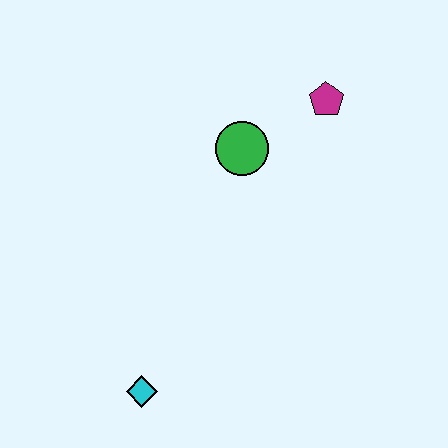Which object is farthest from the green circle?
The cyan diamond is farthest from the green circle.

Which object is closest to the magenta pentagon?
The green circle is closest to the magenta pentagon.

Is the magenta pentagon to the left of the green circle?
No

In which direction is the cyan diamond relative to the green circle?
The cyan diamond is below the green circle.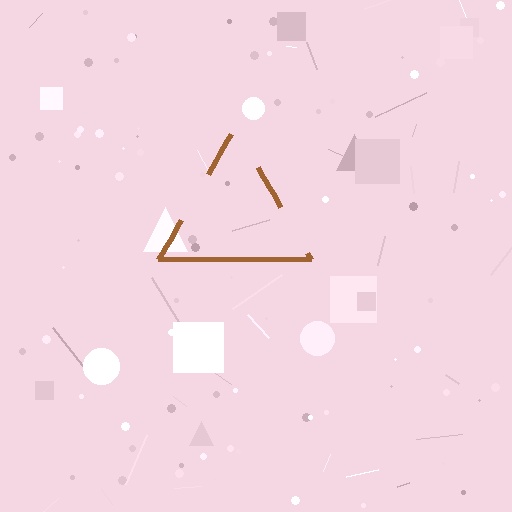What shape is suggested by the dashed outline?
The dashed outline suggests a triangle.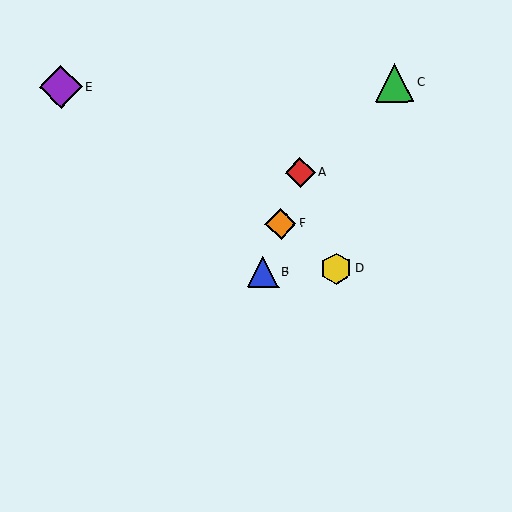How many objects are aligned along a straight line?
3 objects (A, B, F) are aligned along a straight line.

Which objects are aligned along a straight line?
Objects A, B, F are aligned along a straight line.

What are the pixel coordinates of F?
Object F is at (281, 224).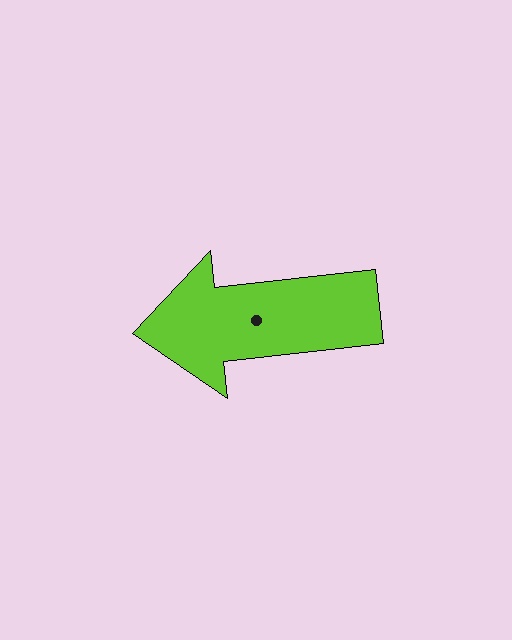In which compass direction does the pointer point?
West.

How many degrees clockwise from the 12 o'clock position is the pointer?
Approximately 264 degrees.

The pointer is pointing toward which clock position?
Roughly 9 o'clock.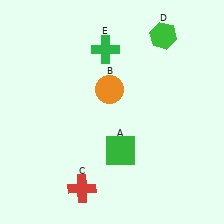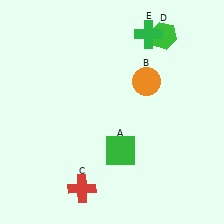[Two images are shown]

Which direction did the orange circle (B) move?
The orange circle (B) moved right.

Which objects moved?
The objects that moved are: the orange circle (B), the green cross (E).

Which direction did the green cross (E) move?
The green cross (E) moved right.